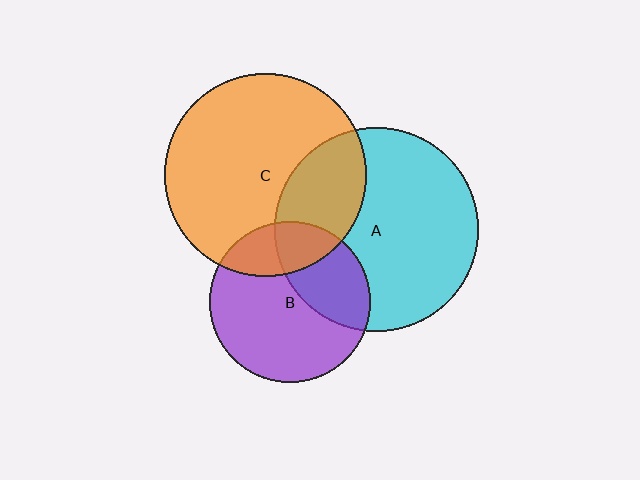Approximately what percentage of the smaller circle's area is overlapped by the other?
Approximately 20%.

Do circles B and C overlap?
Yes.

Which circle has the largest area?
Circle A (cyan).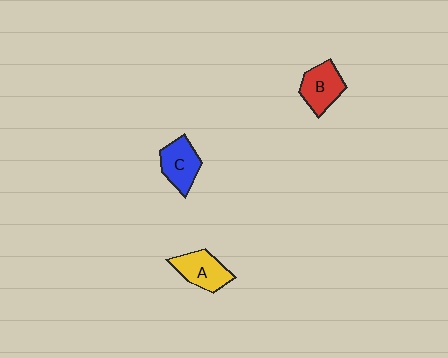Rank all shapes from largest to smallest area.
From largest to smallest: B (red), A (yellow), C (blue).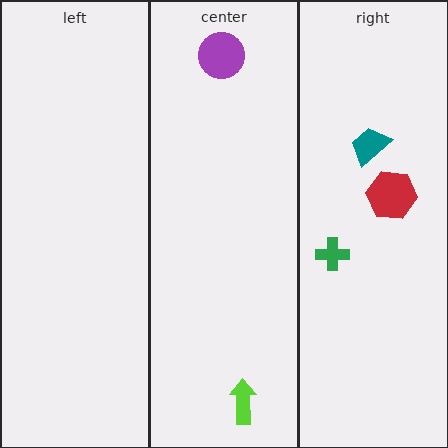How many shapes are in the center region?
2.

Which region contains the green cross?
The right region.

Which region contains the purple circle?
The center region.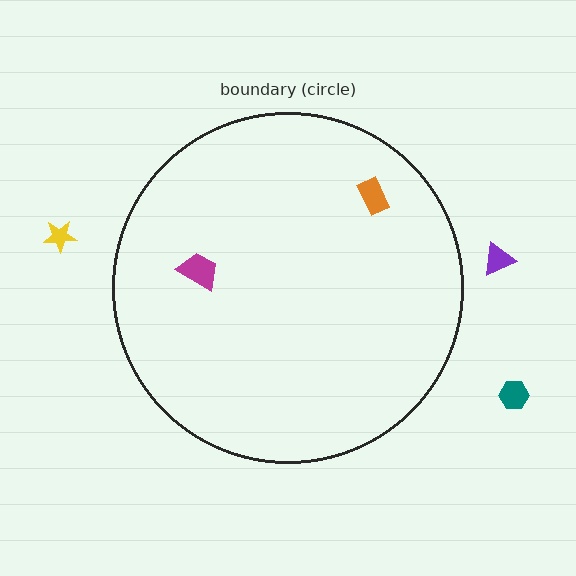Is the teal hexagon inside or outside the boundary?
Outside.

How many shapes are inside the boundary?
2 inside, 3 outside.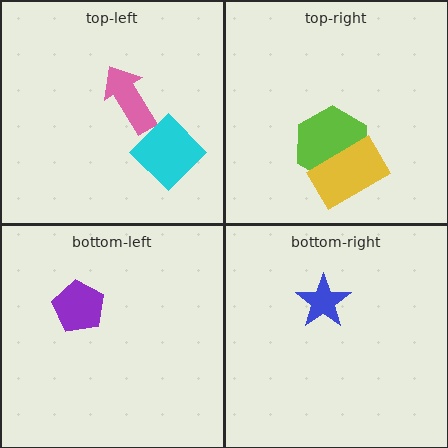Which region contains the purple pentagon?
The bottom-left region.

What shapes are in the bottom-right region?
The blue star.